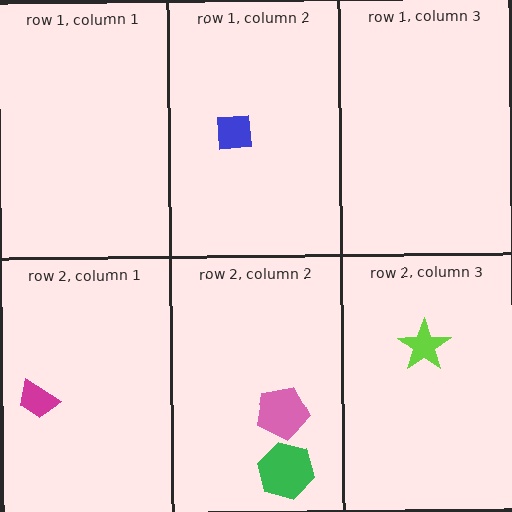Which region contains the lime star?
The row 2, column 3 region.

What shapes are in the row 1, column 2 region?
The blue square.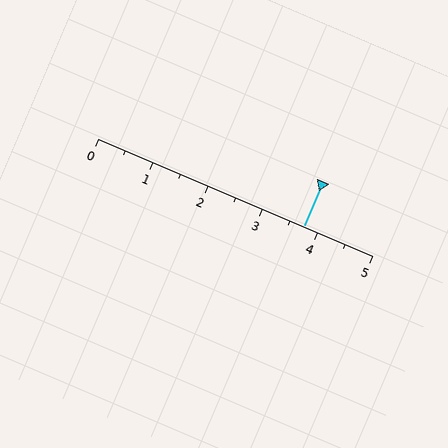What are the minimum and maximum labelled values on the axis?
The axis runs from 0 to 5.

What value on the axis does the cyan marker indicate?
The marker indicates approximately 3.8.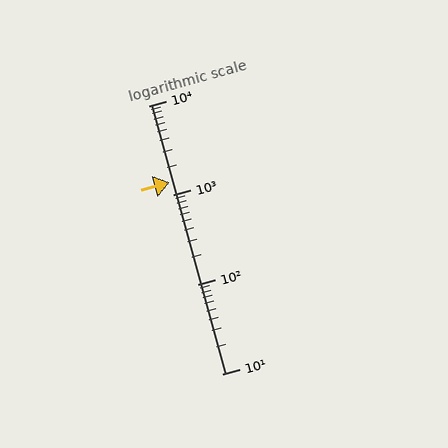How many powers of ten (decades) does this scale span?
The scale spans 3 decades, from 10 to 10000.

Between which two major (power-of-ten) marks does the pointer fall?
The pointer is between 1000 and 10000.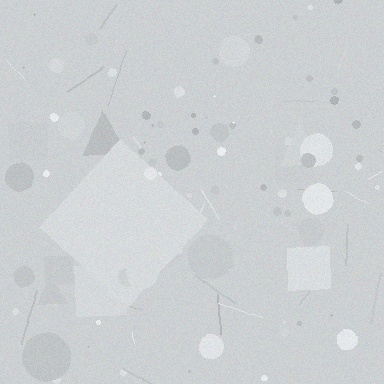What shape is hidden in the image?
A diamond is hidden in the image.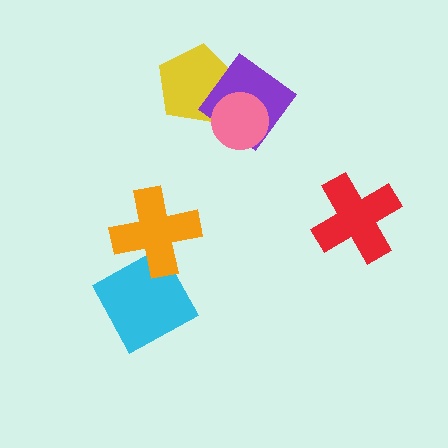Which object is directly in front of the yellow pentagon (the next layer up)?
The purple diamond is directly in front of the yellow pentagon.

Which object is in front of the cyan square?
The orange cross is in front of the cyan square.